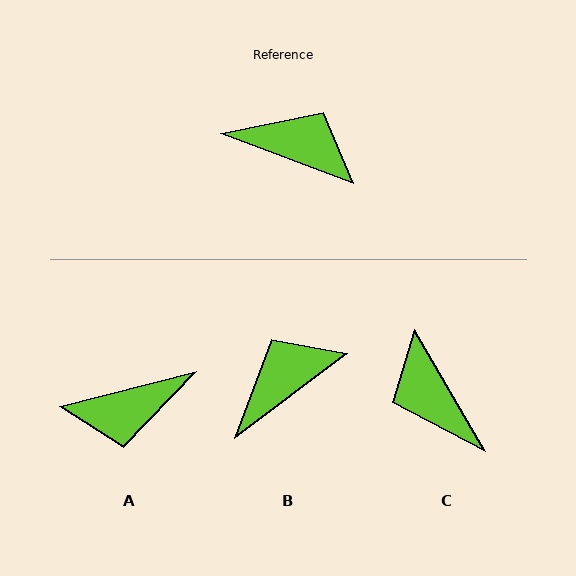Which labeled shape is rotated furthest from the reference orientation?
A, about 145 degrees away.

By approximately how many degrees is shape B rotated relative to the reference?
Approximately 58 degrees counter-clockwise.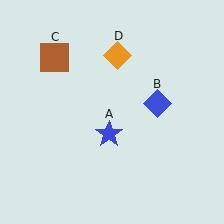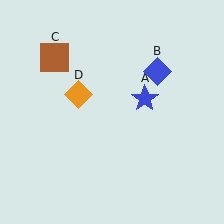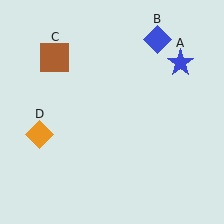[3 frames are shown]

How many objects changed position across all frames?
3 objects changed position: blue star (object A), blue diamond (object B), orange diamond (object D).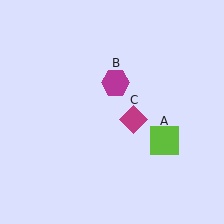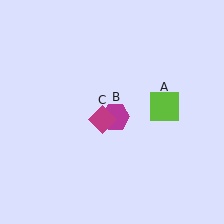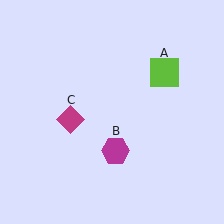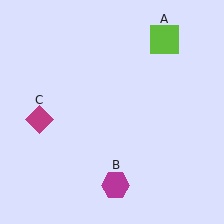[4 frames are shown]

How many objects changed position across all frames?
3 objects changed position: lime square (object A), magenta hexagon (object B), magenta diamond (object C).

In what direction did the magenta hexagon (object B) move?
The magenta hexagon (object B) moved down.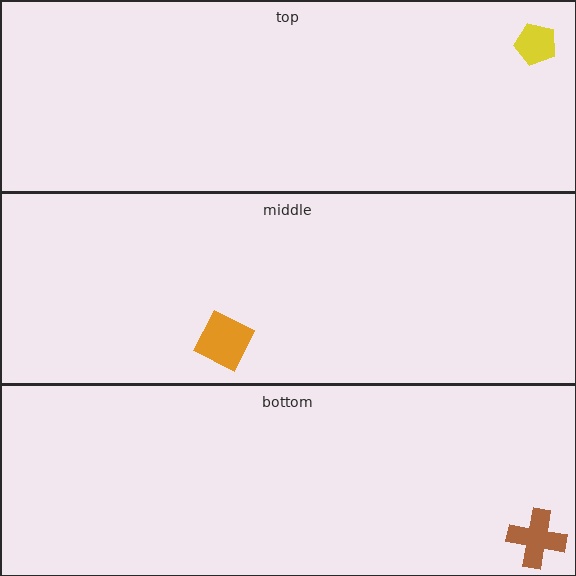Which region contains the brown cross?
The bottom region.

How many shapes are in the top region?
1.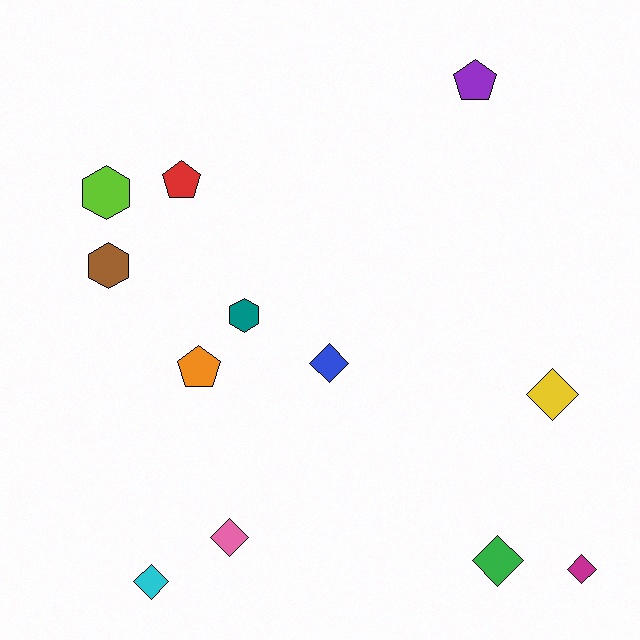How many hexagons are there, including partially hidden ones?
There are 3 hexagons.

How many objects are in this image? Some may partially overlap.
There are 12 objects.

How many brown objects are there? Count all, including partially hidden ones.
There is 1 brown object.